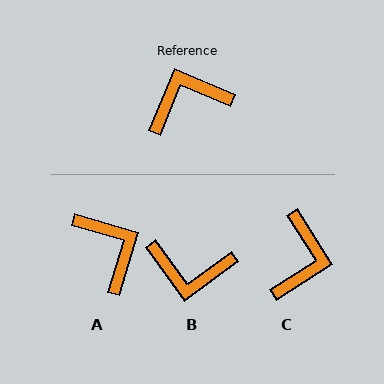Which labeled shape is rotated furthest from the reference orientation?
B, about 149 degrees away.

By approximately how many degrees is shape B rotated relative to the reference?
Approximately 149 degrees counter-clockwise.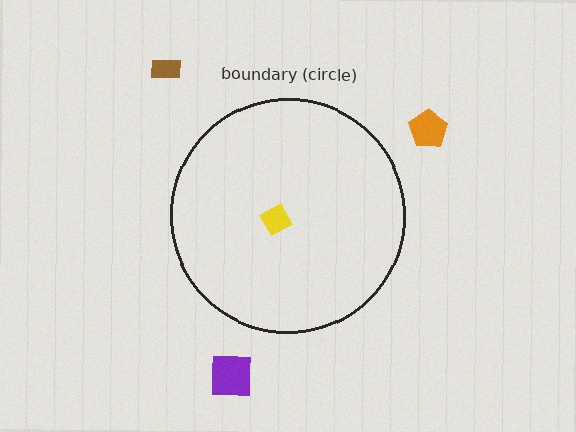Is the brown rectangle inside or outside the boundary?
Outside.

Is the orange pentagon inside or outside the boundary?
Outside.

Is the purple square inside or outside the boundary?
Outside.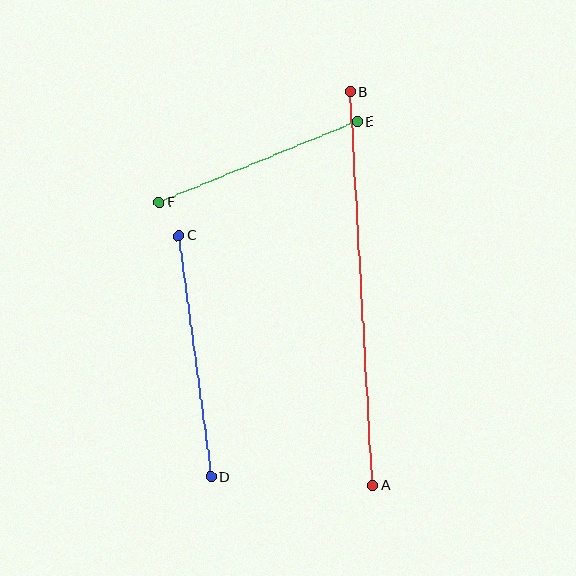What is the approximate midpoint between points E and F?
The midpoint is at approximately (258, 162) pixels.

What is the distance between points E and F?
The distance is approximately 214 pixels.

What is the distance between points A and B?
The distance is approximately 394 pixels.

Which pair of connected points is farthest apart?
Points A and B are farthest apart.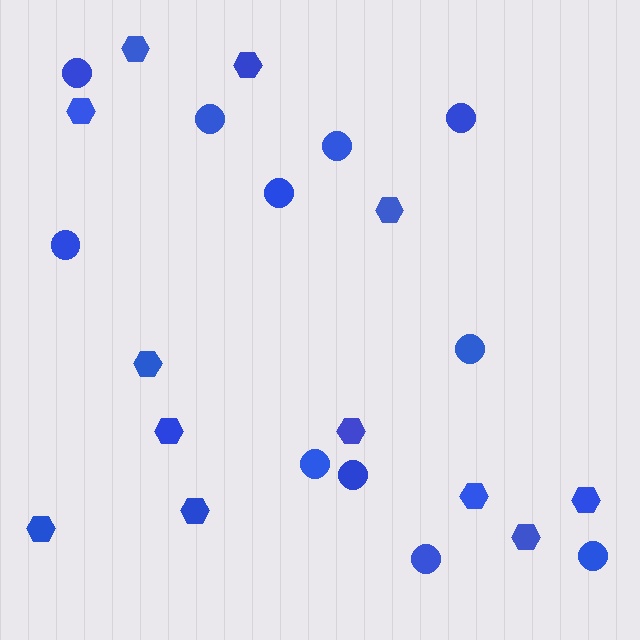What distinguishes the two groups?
There are 2 groups: one group of circles (11) and one group of hexagons (12).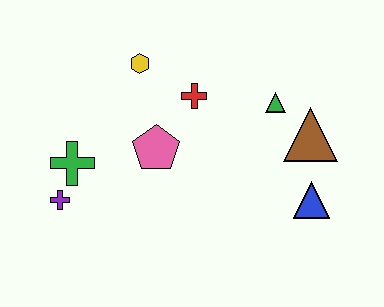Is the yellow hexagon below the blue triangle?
No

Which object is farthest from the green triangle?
The purple cross is farthest from the green triangle.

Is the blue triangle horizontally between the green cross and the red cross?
No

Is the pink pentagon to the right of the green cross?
Yes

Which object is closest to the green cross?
The purple cross is closest to the green cross.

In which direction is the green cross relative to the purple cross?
The green cross is above the purple cross.